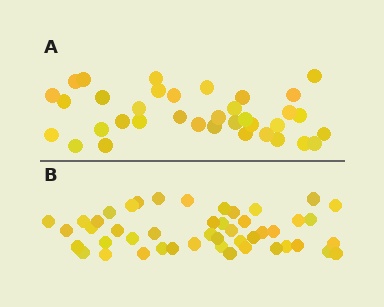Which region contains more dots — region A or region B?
Region B (the bottom region) has more dots.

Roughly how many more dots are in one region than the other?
Region B has roughly 12 or so more dots than region A.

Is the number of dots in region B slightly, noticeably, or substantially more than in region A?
Region B has noticeably more, but not dramatically so. The ratio is roughly 1.3 to 1.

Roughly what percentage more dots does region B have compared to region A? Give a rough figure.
About 30% more.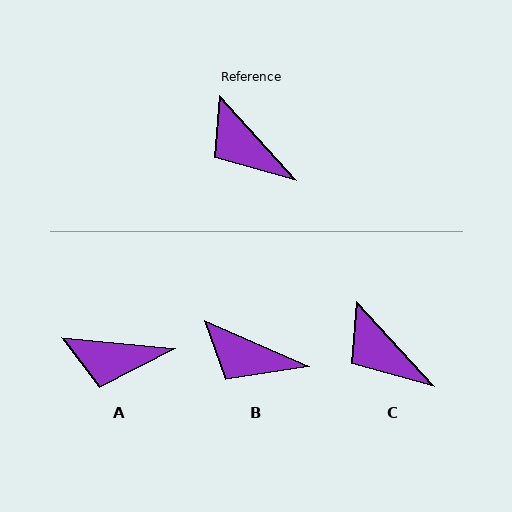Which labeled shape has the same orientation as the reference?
C.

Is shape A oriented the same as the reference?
No, it is off by about 42 degrees.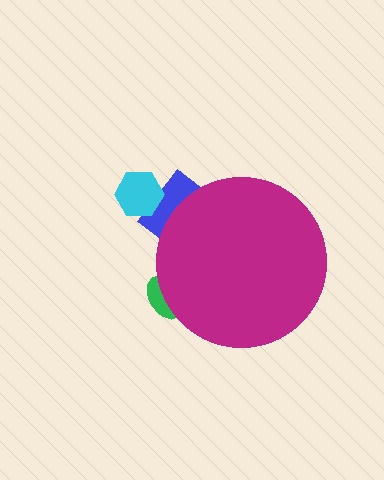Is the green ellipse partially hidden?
Yes, the green ellipse is partially hidden behind the magenta circle.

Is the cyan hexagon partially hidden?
No, the cyan hexagon is fully visible.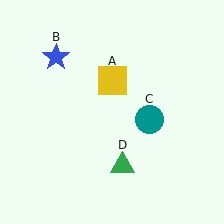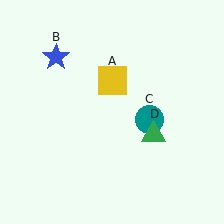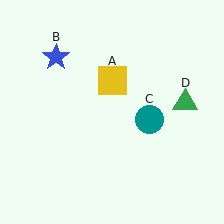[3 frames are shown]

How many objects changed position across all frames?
1 object changed position: green triangle (object D).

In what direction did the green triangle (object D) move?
The green triangle (object D) moved up and to the right.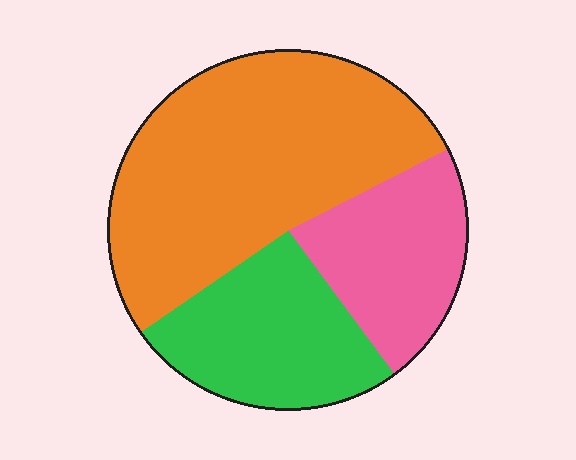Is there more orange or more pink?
Orange.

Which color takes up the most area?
Orange, at roughly 50%.